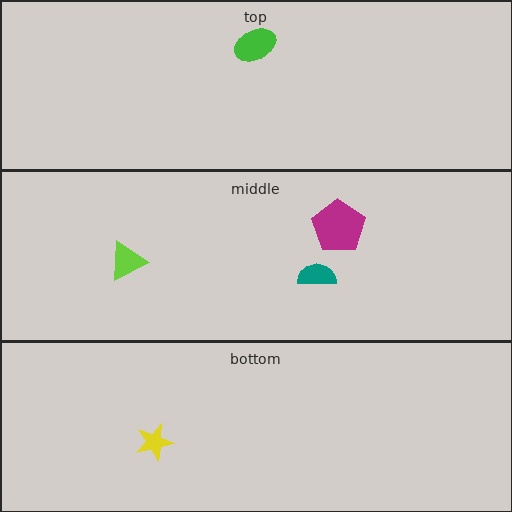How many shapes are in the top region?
1.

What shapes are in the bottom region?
The yellow star.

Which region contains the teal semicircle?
The middle region.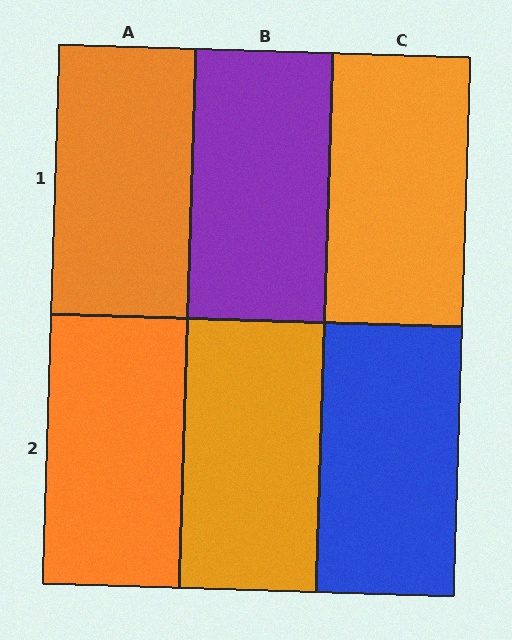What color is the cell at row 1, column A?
Orange.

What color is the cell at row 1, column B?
Purple.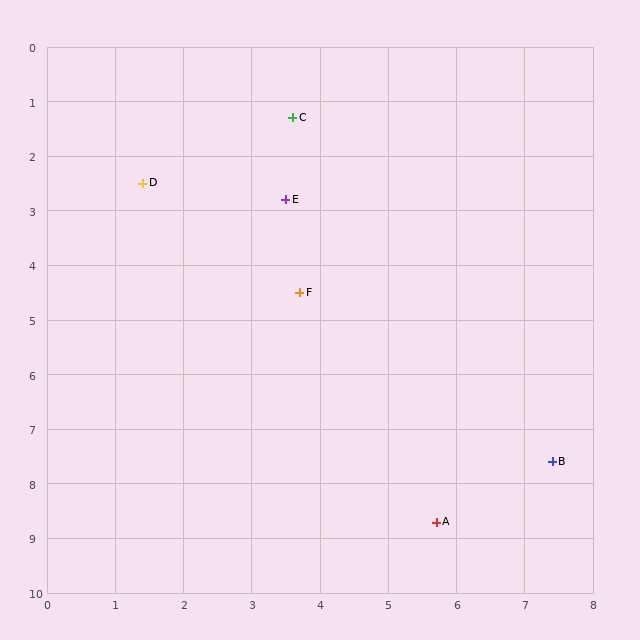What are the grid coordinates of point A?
Point A is at approximately (5.7, 8.7).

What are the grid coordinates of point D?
Point D is at approximately (1.4, 2.5).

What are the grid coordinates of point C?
Point C is at approximately (3.6, 1.3).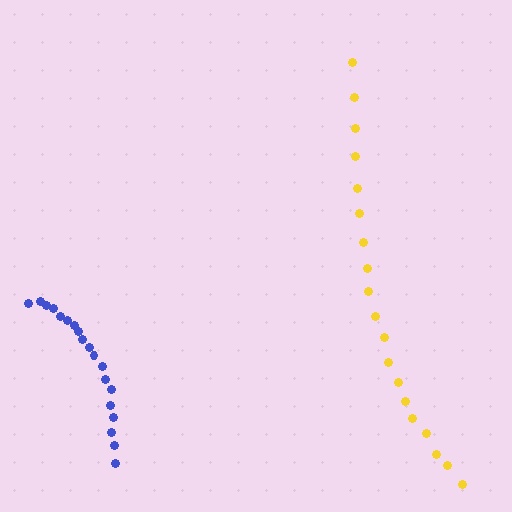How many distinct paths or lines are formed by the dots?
There are 2 distinct paths.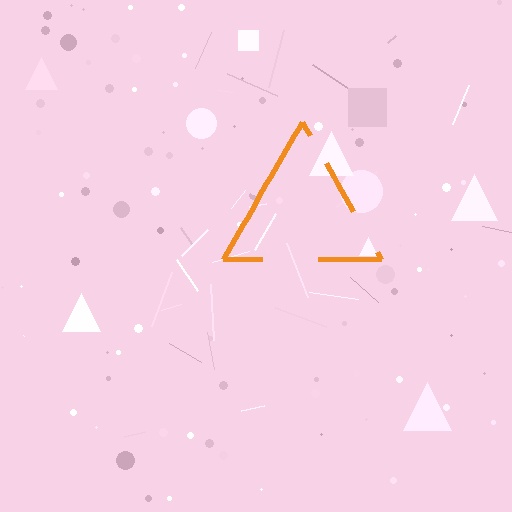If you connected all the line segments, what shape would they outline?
They would outline a triangle.